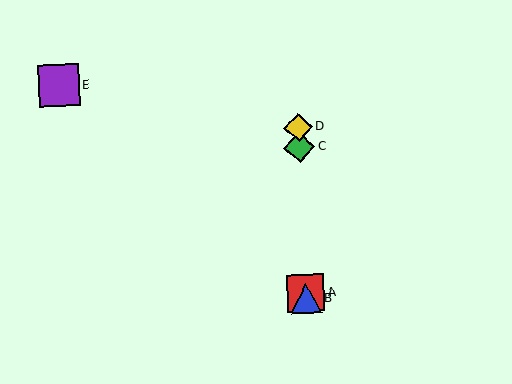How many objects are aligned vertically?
4 objects (A, B, C, D) are aligned vertically.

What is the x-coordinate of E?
Object E is at x≈59.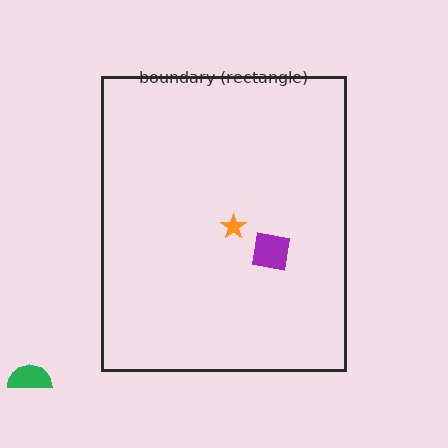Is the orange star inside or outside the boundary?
Inside.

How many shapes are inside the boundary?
2 inside, 1 outside.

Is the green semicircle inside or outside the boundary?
Outside.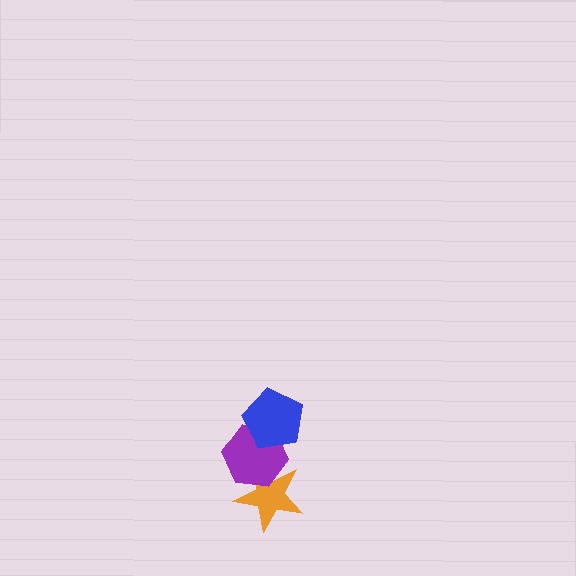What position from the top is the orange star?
The orange star is 3rd from the top.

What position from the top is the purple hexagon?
The purple hexagon is 2nd from the top.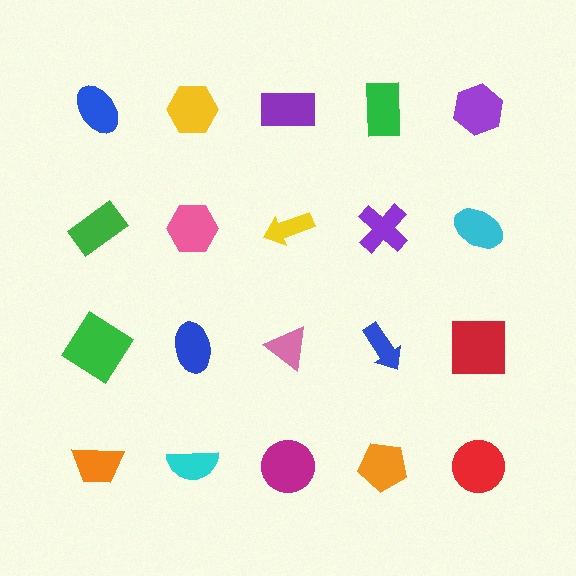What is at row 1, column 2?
A yellow hexagon.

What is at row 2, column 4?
A purple cross.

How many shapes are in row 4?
5 shapes.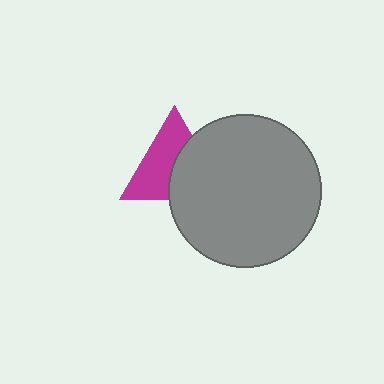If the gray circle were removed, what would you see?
You would see the complete magenta triangle.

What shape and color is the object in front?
The object in front is a gray circle.